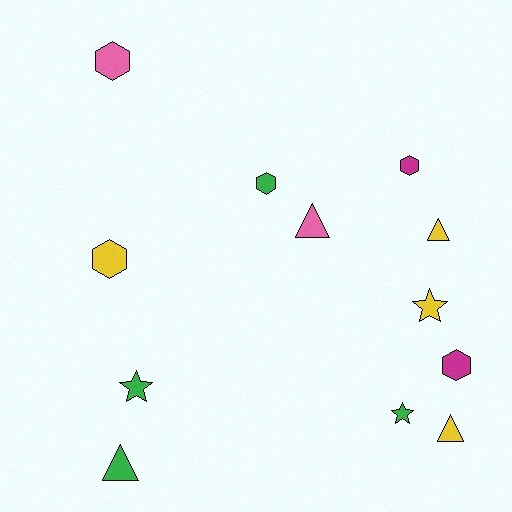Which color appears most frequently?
Yellow, with 4 objects.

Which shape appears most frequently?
Hexagon, with 5 objects.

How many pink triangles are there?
There is 1 pink triangle.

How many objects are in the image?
There are 12 objects.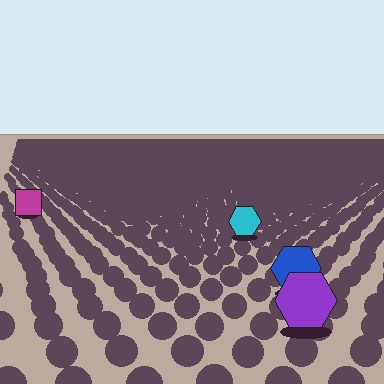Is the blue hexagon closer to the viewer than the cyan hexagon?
Yes. The blue hexagon is closer — you can tell from the texture gradient: the ground texture is coarser near it.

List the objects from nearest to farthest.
From nearest to farthest: the purple hexagon, the blue hexagon, the cyan hexagon, the magenta square.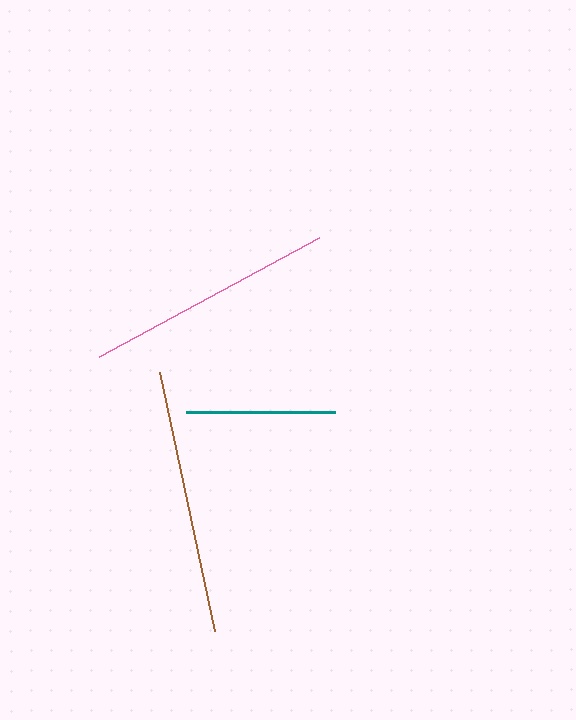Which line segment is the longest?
The brown line is the longest at approximately 264 pixels.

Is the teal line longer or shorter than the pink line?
The pink line is longer than the teal line.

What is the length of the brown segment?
The brown segment is approximately 264 pixels long.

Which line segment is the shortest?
The teal line is the shortest at approximately 149 pixels.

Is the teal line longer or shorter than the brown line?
The brown line is longer than the teal line.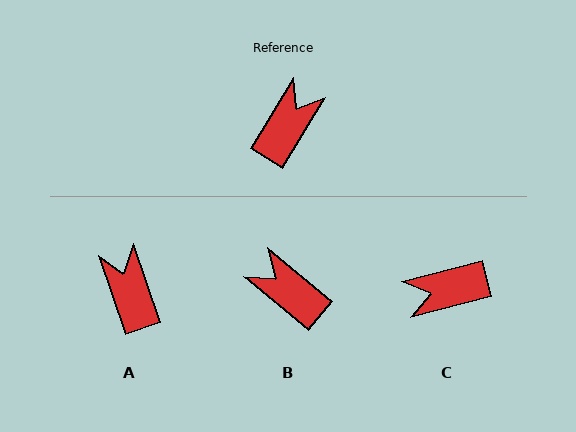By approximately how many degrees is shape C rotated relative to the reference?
Approximately 136 degrees counter-clockwise.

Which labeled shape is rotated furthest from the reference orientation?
C, about 136 degrees away.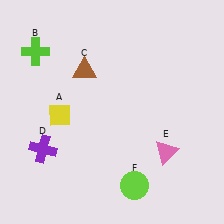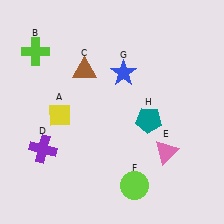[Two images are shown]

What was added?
A blue star (G), a teal pentagon (H) were added in Image 2.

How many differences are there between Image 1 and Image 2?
There are 2 differences between the two images.